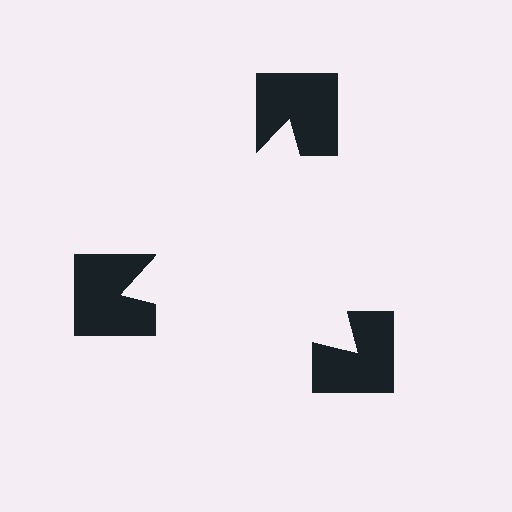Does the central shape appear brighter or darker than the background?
It typically appears slightly brighter than the background, even though no actual brightness change is drawn.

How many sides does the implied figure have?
3 sides.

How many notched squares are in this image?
There are 3 — one at each vertex of the illusory triangle.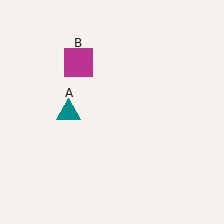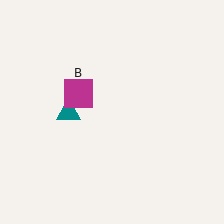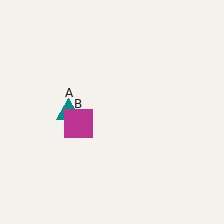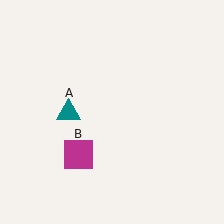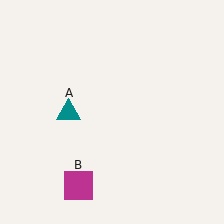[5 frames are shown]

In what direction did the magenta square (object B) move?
The magenta square (object B) moved down.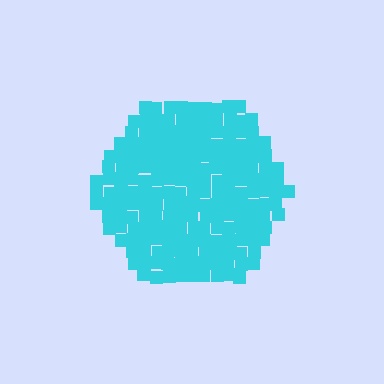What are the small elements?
The small elements are squares.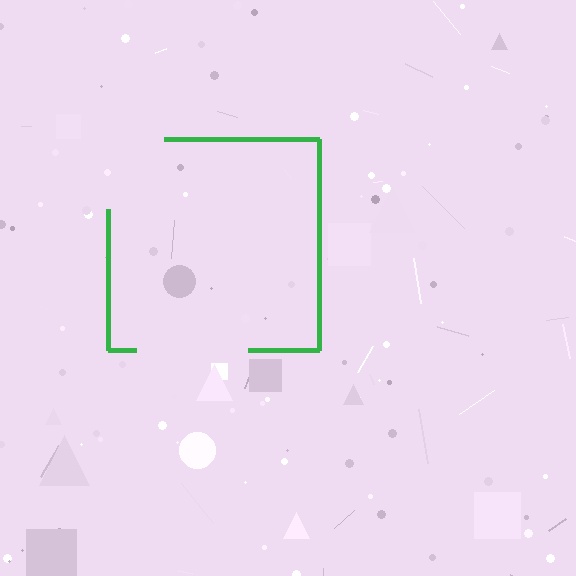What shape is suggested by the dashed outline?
The dashed outline suggests a square.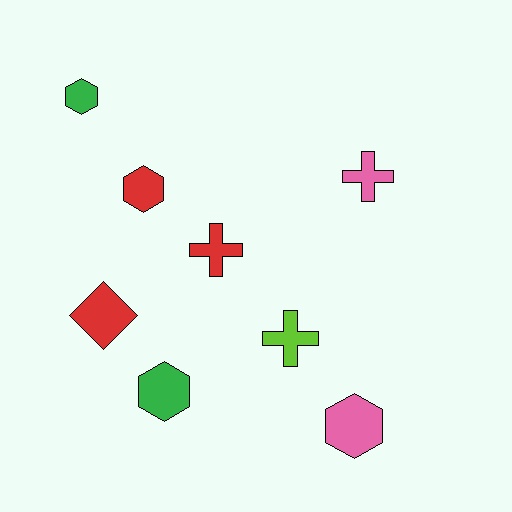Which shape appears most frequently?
Hexagon, with 4 objects.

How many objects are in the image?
There are 8 objects.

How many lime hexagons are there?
There are no lime hexagons.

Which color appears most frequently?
Red, with 3 objects.